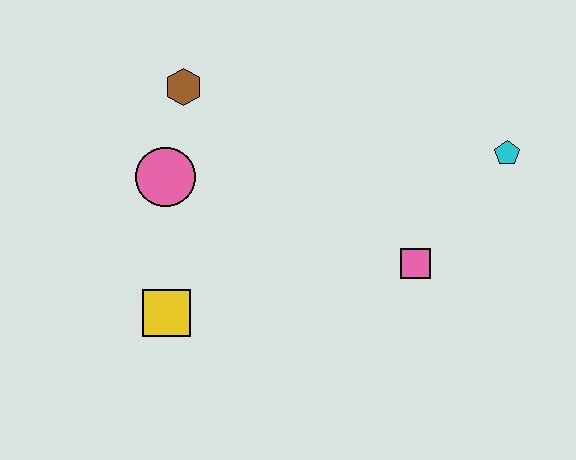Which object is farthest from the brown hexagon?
The cyan pentagon is farthest from the brown hexagon.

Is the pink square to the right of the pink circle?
Yes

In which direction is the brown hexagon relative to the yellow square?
The brown hexagon is above the yellow square.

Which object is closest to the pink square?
The cyan pentagon is closest to the pink square.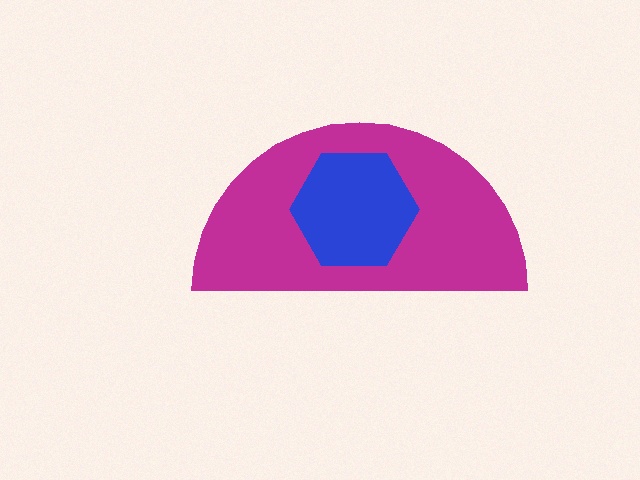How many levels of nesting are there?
2.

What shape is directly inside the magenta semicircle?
The blue hexagon.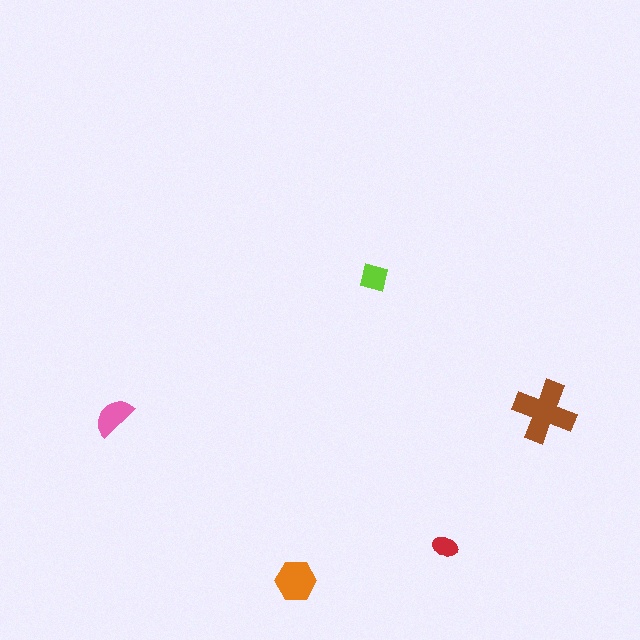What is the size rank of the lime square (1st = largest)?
4th.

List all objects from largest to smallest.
The brown cross, the orange hexagon, the pink semicircle, the lime square, the red ellipse.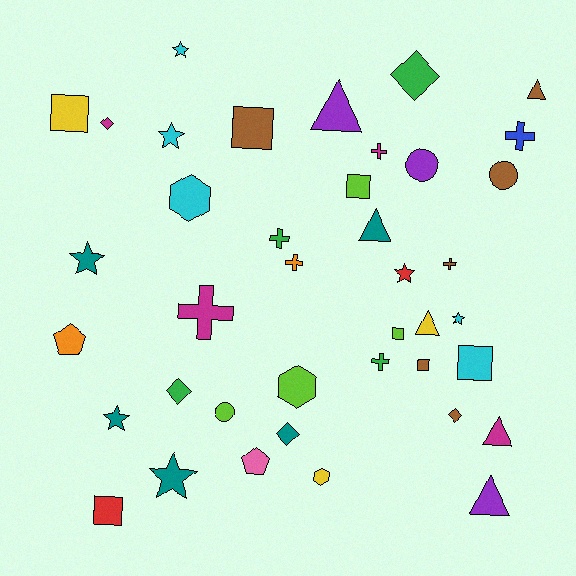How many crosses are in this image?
There are 7 crosses.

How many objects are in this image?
There are 40 objects.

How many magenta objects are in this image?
There are 4 magenta objects.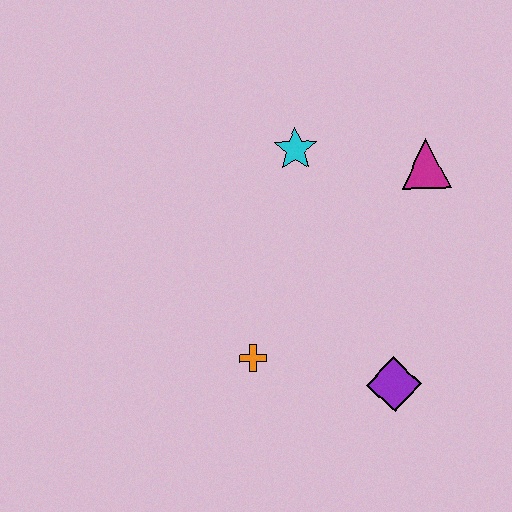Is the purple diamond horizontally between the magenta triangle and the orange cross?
Yes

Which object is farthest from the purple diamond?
The cyan star is farthest from the purple diamond.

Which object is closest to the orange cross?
The purple diamond is closest to the orange cross.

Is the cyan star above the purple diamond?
Yes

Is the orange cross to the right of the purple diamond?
No